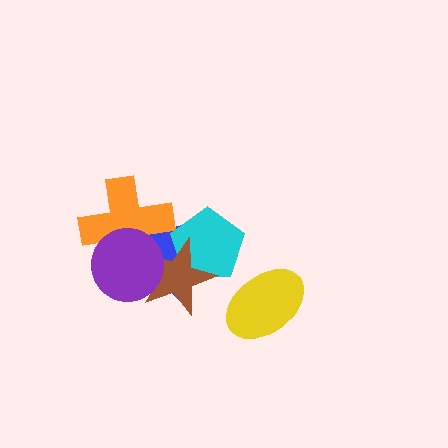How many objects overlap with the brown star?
4 objects overlap with the brown star.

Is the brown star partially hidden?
Yes, it is partially covered by another shape.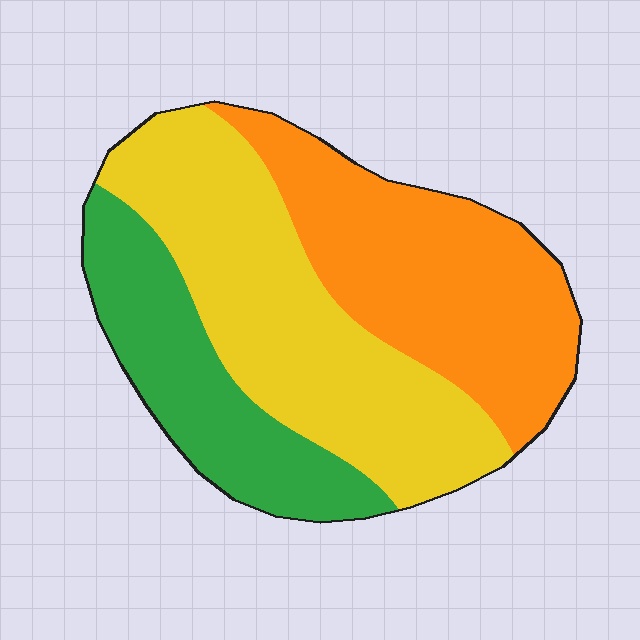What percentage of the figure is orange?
Orange takes up between a third and a half of the figure.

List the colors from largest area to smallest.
From largest to smallest: yellow, orange, green.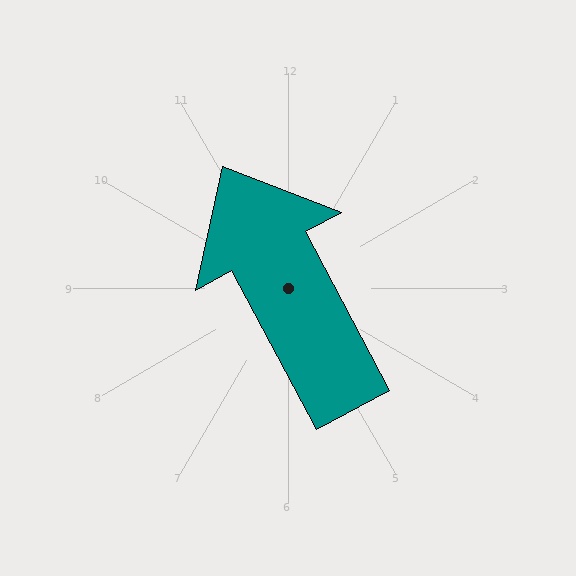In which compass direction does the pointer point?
Northwest.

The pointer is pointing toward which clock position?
Roughly 11 o'clock.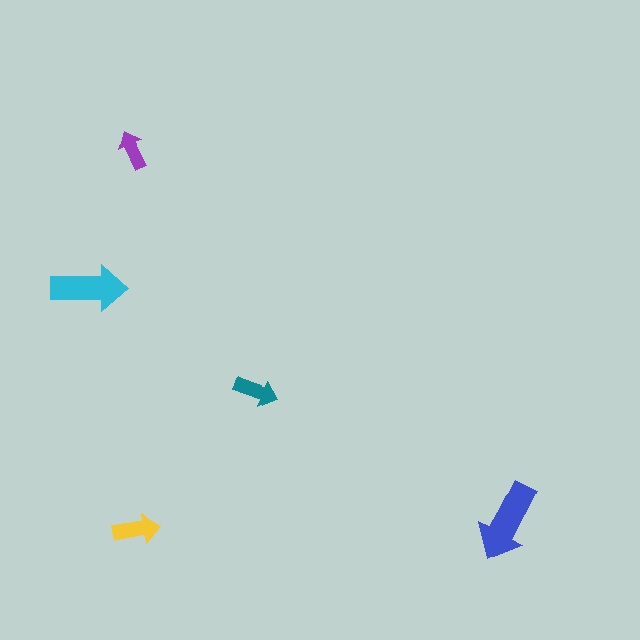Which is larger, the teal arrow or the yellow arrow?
The yellow one.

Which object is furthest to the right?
The blue arrow is rightmost.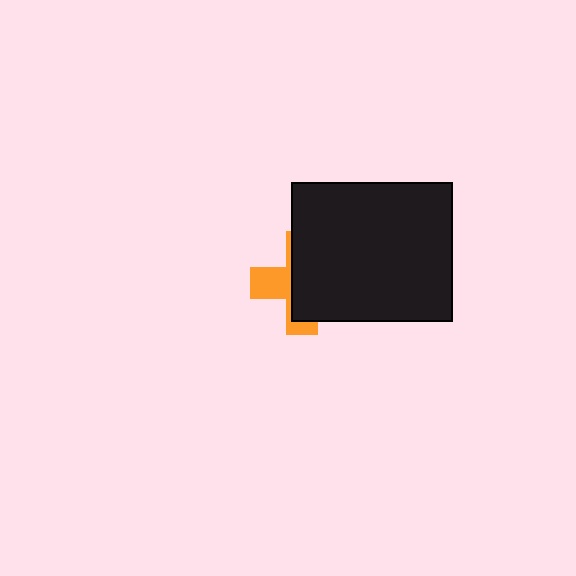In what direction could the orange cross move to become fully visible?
The orange cross could move left. That would shift it out from behind the black rectangle entirely.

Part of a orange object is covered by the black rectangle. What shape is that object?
It is a cross.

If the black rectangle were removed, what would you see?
You would see the complete orange cross.